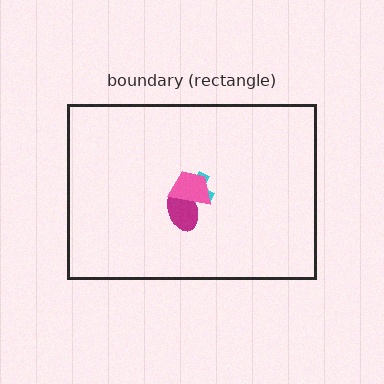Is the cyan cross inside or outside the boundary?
Inside.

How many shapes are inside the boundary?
3 inside, 0 outside.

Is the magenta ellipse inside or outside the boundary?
Inside.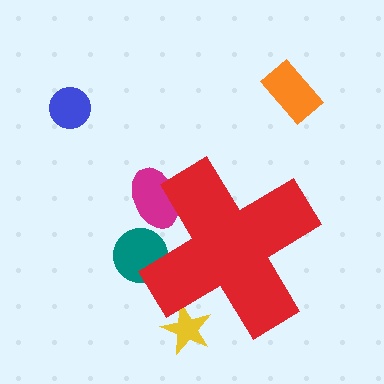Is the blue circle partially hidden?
No, the blue circle is fully visible.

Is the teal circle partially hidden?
Yes, the teal circle is partially hidden behind the red cross.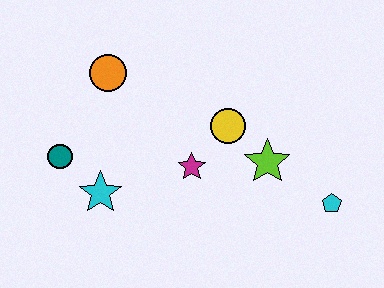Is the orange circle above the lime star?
Yes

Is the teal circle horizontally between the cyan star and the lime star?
No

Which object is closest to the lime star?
The yellow circle is closest to the lime star.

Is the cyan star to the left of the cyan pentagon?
Yes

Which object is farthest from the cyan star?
The cyan pentagon is farthest from the cyan star.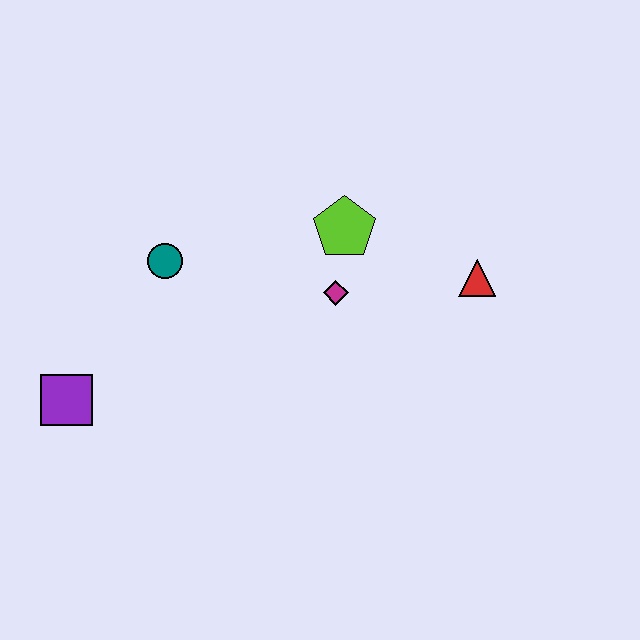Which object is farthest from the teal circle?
The red triangle is farthest from the teal circle.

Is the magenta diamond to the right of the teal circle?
Yes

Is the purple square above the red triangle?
No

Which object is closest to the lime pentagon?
The magenta diamond is closest to the lime pentagon.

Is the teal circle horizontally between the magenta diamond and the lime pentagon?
No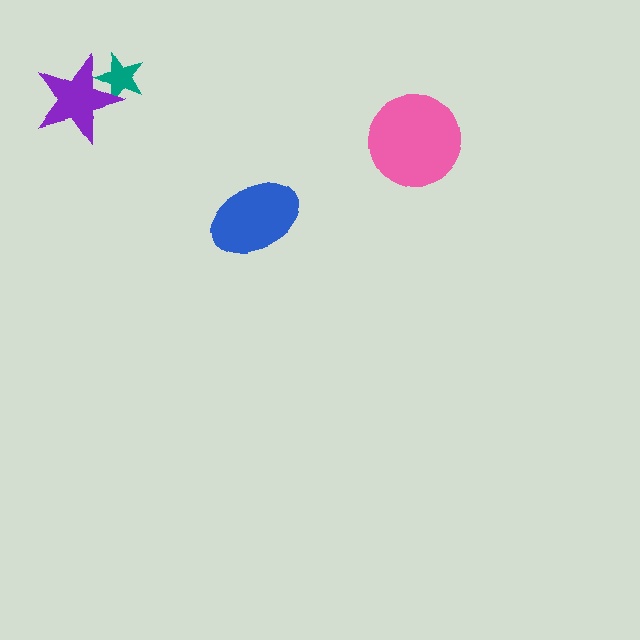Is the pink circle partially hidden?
No, no other shape covers it.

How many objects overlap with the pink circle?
0 objects overlap with the pink circle.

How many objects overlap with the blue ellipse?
0 objects overlap with the blue ellipse.